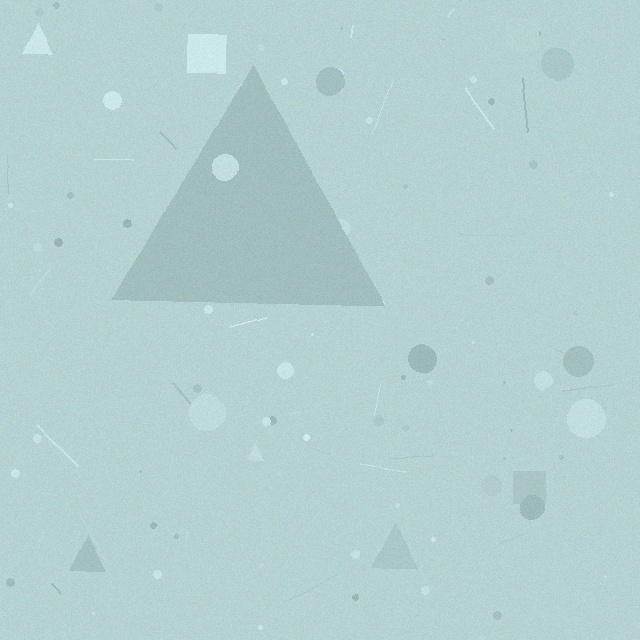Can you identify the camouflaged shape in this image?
The camouflaged shape is a triangle.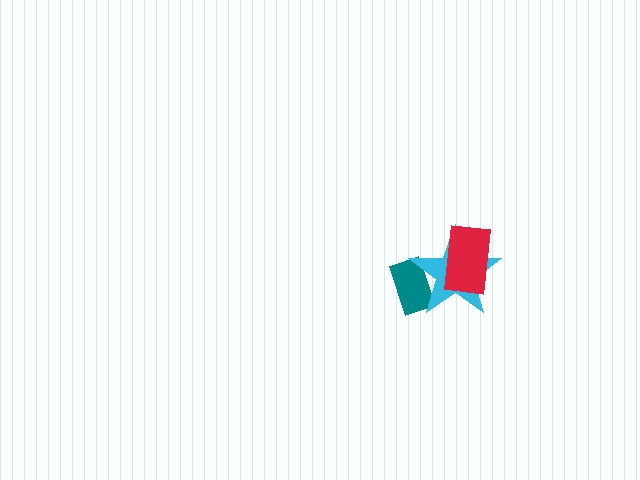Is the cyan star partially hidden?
Yes, it is partially covered by another shape.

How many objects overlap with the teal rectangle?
1 object overlaps with the teal rectangle.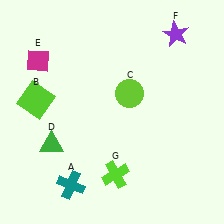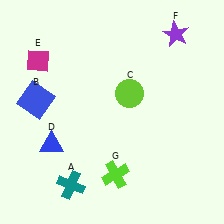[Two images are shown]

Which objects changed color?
B changed from lime to blue. D changed from green to blue.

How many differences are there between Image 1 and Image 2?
There are 2 differences between the two images.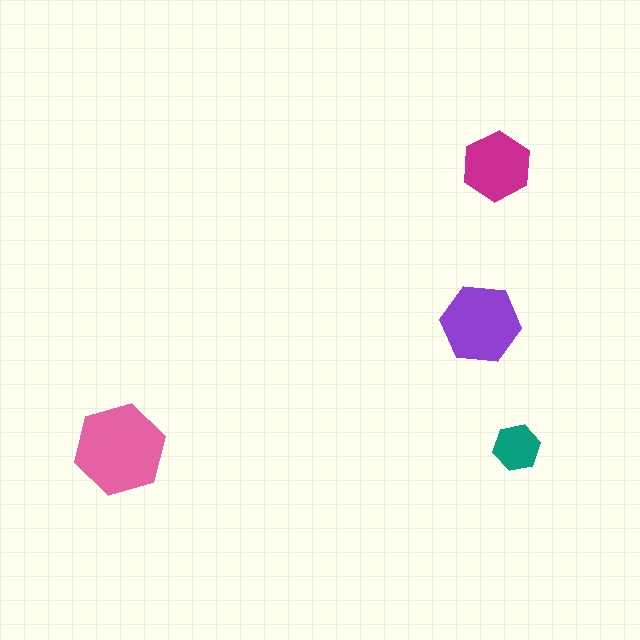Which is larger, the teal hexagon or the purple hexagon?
The purple one.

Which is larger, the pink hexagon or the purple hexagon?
The pink one.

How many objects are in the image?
There are 4 objects in the image.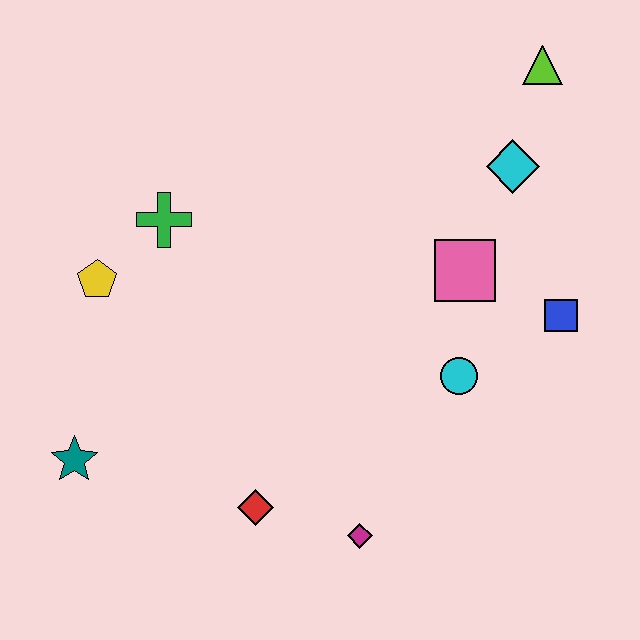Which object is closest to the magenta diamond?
The red diamond is closest to the magenta diamond.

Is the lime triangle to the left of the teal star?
No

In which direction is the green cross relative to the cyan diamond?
The green cross is to the left of the cyan diamond.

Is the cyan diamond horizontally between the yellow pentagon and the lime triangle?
Yes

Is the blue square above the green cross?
No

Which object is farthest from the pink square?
The teal star is farthest from the pink square.